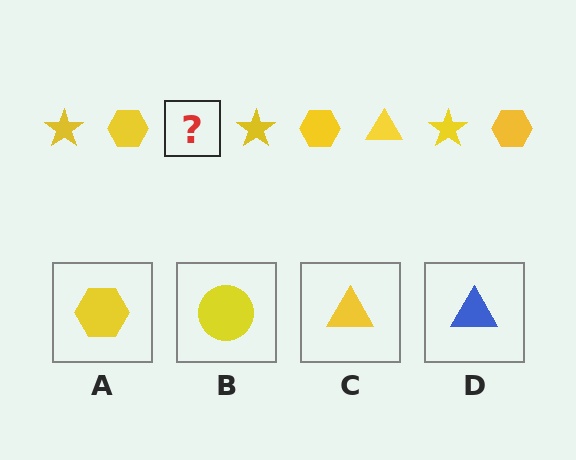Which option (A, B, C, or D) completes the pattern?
C.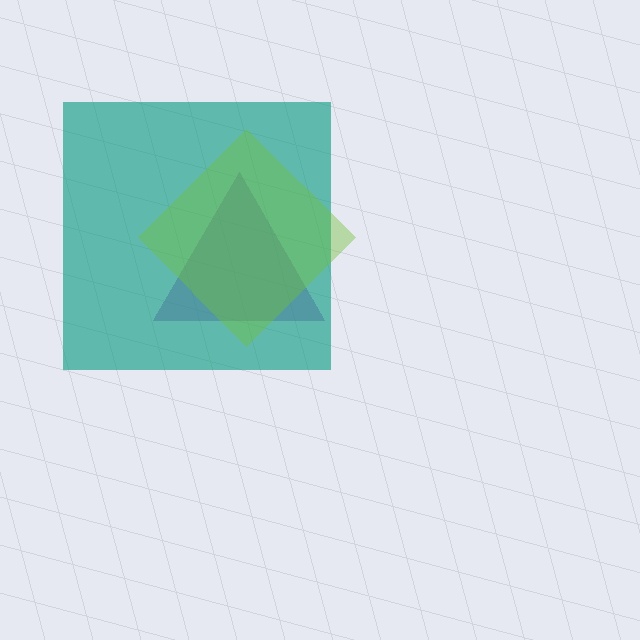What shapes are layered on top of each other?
The layered shapes are: a purple triangle, a teal square, a lime diamond.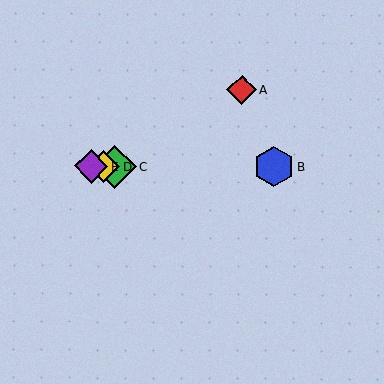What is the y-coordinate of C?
Object C is at y≈166.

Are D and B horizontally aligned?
Yes, both are at y≈166.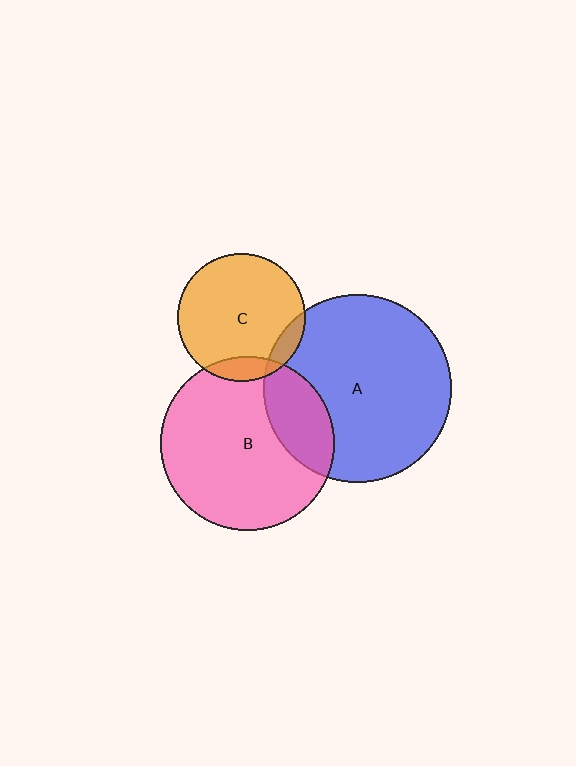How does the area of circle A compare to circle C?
Approximately 2.2 times.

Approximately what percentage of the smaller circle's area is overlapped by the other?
Approximately 25%.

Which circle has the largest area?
Circle A (blue).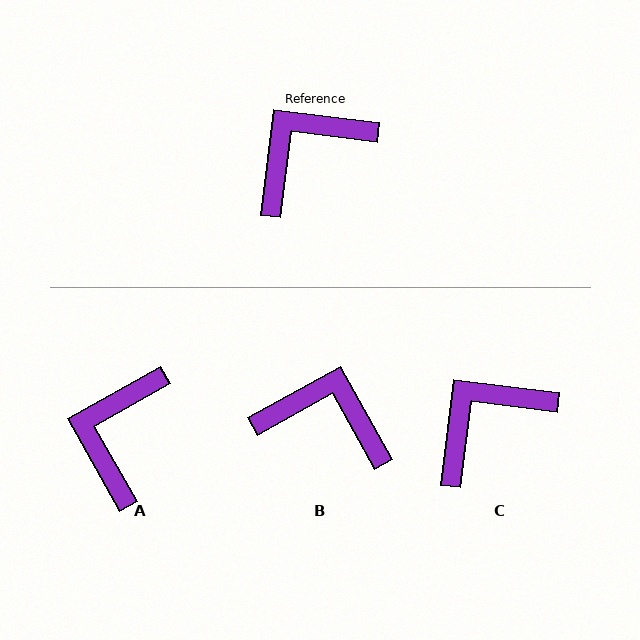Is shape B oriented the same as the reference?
No, it is off by about 54 degrees.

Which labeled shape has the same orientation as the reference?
C.